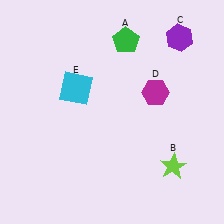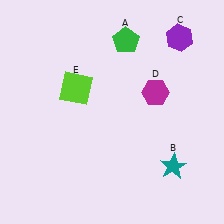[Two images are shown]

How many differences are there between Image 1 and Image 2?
There are 2 differences between the two images.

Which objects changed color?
B changed from lime to teal. E changed from cyan to lime.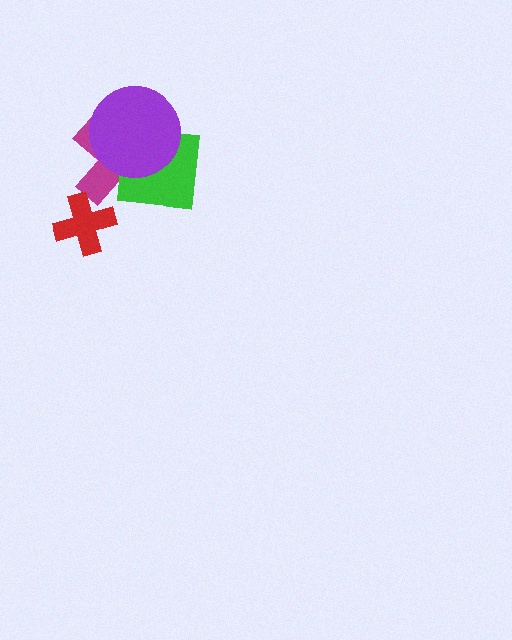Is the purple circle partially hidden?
No, no other shape covers it.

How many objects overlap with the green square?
2 objects overlap with the green square.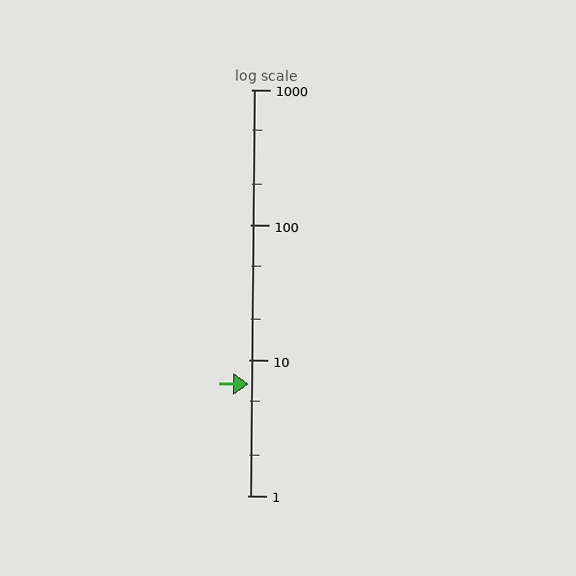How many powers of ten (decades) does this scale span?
The scale spans 3 decades, from 1 to 1000.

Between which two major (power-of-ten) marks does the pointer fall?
The pointer is between 1 and 10.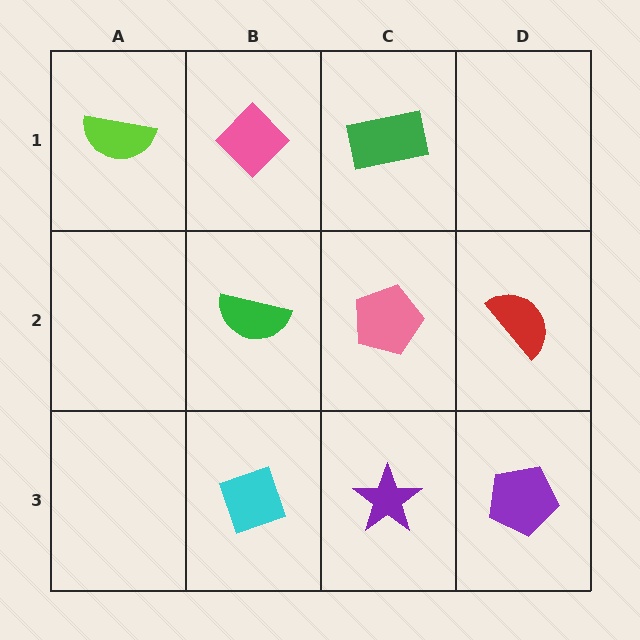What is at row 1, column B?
A pink diamond.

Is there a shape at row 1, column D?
No, that cell is empty.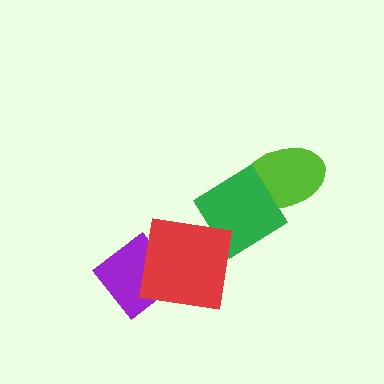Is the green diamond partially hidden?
No, no other shape covers it.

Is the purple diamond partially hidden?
Yes, it is partially covered by another shape.